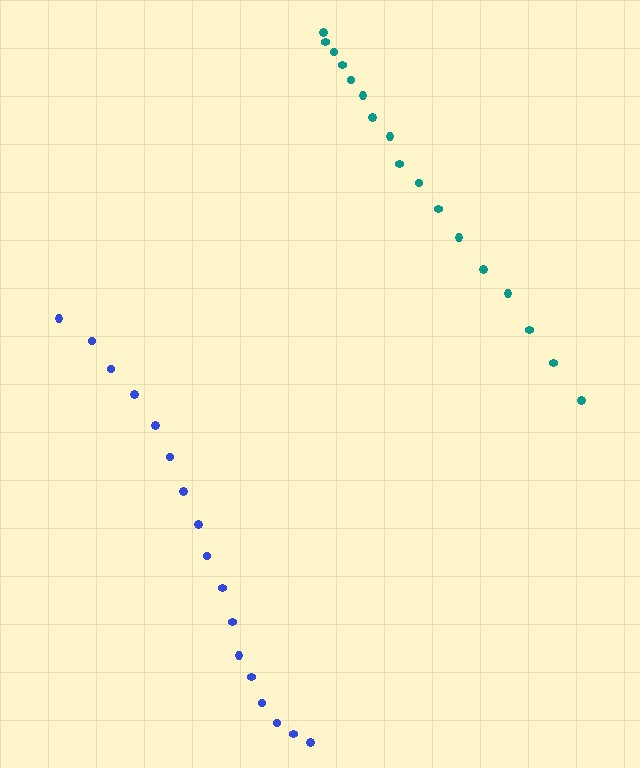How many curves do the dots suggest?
There are 2 distinct paths.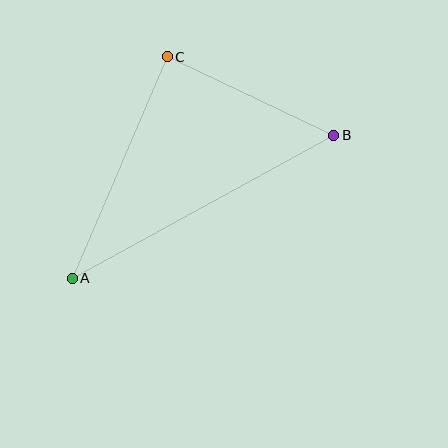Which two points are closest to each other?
Points B and C are closest to each other.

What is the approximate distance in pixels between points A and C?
The distance between A and C is approximately 241 pixels.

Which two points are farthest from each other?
Points A and B are farthest from each other.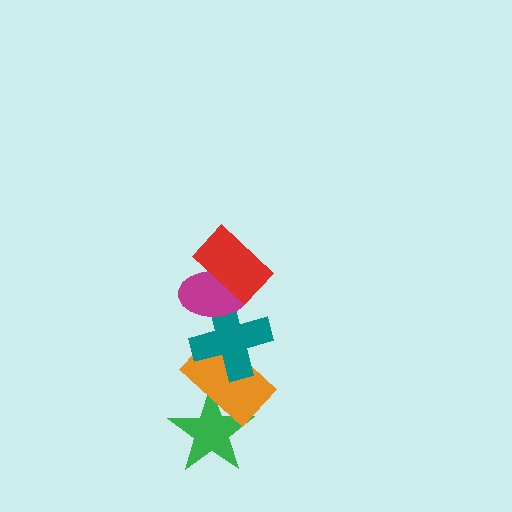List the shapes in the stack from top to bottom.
From top to bottom: the red rectangle, the magenta ellipse, the teal cross, the orange rectangle, the green star.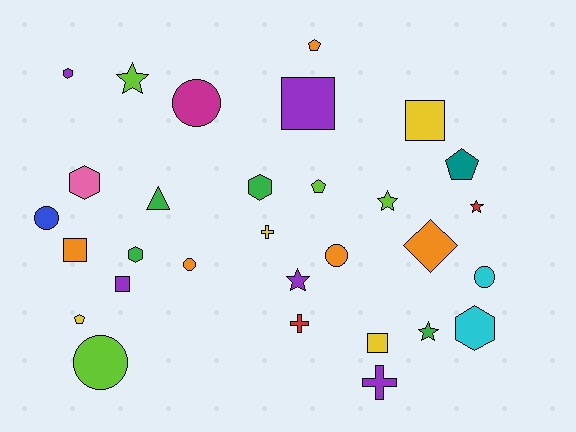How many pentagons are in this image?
There are 4 pentagons.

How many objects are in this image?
There are 30 objects.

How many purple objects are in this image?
There are 5 purple objects.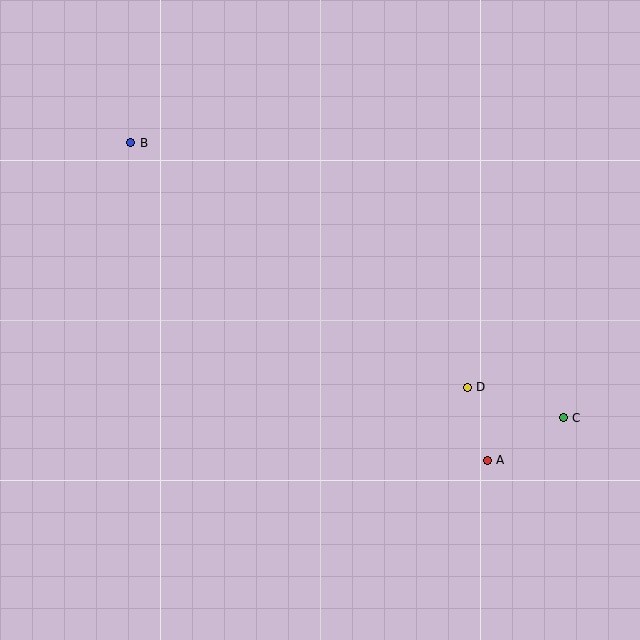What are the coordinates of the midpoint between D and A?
The midpoint between D and A is at (477, 424).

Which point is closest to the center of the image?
Point D at (467, 387) is closest to the center.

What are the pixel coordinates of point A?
Point A is at (487, 460).